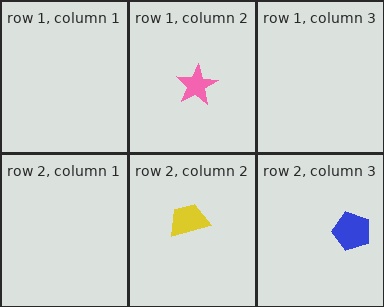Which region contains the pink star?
The row 1, column 2 region.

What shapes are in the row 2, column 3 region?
The blue pentagon.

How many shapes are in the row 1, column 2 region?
1.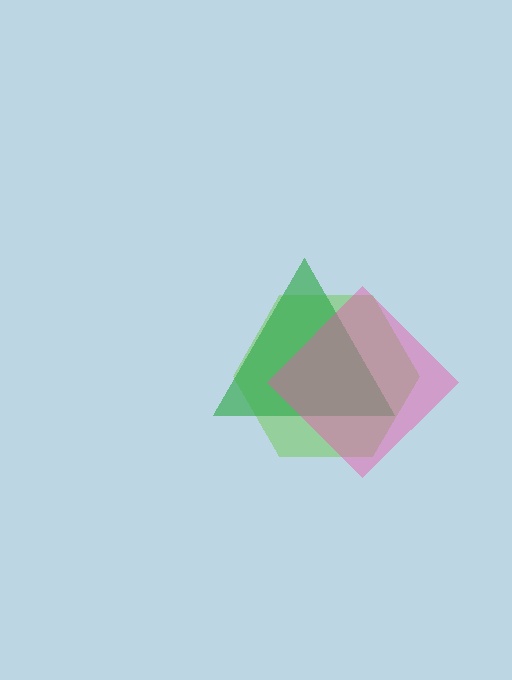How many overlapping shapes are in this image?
There are 3 overlapping shapes in the image.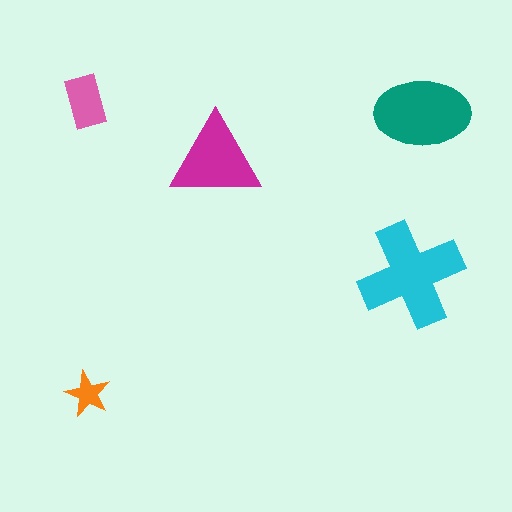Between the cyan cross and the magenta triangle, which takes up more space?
The cyan cross.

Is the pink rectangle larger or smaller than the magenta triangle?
Smaller.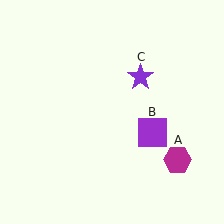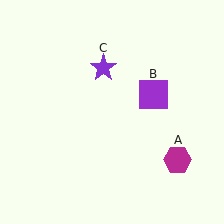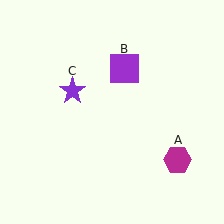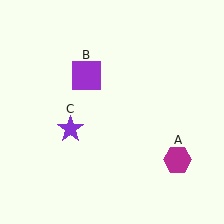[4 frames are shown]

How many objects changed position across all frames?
2 objects changed position: purple square (object B), purple star (object C).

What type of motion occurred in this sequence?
The purple square (object B), purple star (object C) rotated counterclockwise around the center of the scene.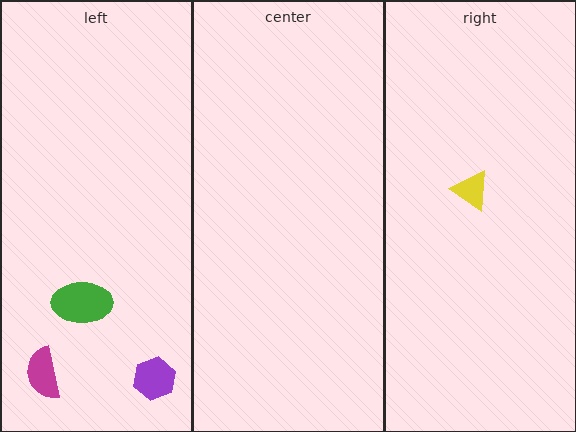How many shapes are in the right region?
1.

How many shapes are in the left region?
3.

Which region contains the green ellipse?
The left region.